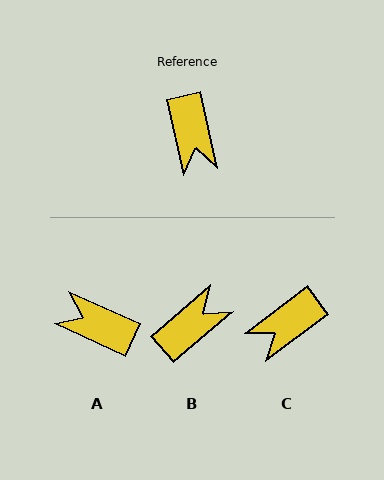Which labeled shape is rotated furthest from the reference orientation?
A, about 127 degrees away.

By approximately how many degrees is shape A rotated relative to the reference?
Approximately 127 degrees clockwise.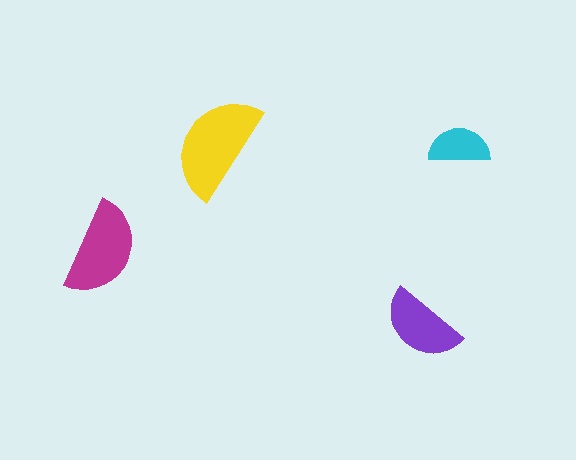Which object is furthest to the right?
The cyan semicircle is rightmost.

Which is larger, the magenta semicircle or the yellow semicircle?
The yellow one.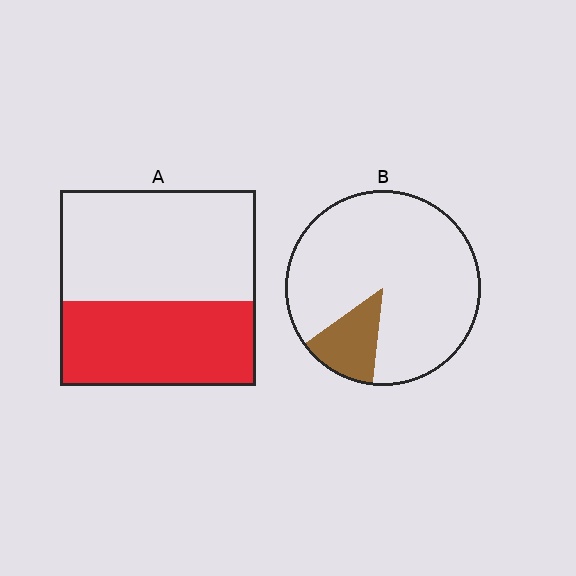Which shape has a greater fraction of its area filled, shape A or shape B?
Shape A.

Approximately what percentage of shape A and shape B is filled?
A is approximately 45% and B is approximately 15%.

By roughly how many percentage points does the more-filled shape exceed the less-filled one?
By roughly 30 percentage points (A over B).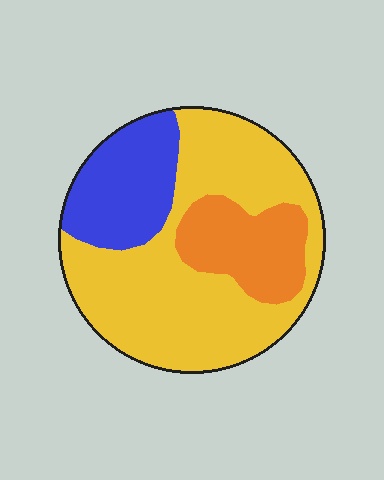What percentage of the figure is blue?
Blue covers around 20% of the figure.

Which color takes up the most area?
Yellow, at roughly 60%.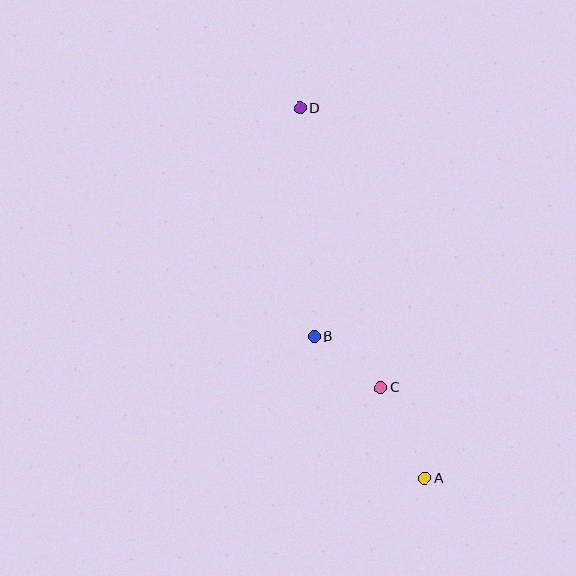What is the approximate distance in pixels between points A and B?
The distance between A and B is approximately 180 pixels.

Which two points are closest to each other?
Points B and C are closest to each other.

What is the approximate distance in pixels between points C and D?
The distance between C and D is approximately 291 pixels.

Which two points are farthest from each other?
Points A and D are farthest from each other.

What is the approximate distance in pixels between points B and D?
The distance between B and D is approximately 229 pixels.